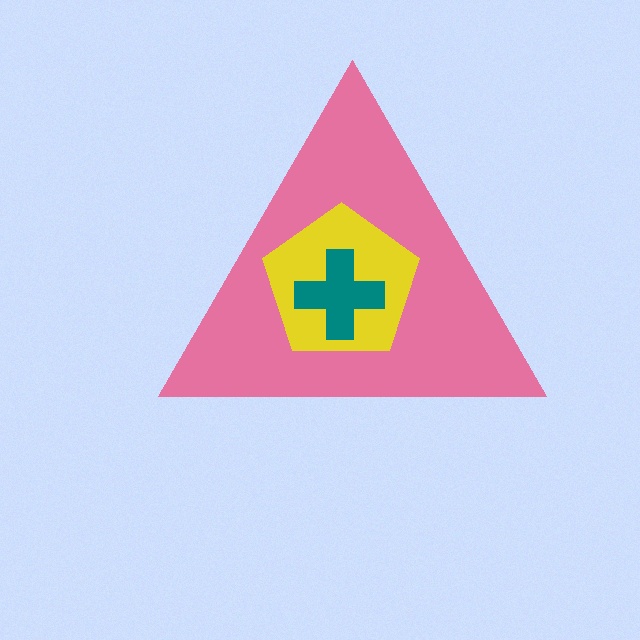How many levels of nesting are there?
3.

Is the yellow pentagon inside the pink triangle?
Yes.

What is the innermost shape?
The teal cross.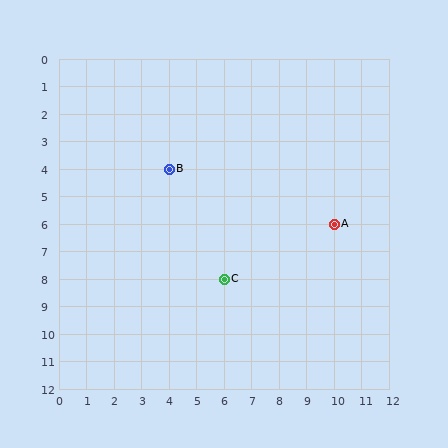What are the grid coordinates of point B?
Point B is at grid coordinates (4, 4).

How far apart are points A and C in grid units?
Points A and C are 4 columns and 2 rows apart (about 4.5 grid units diagonally).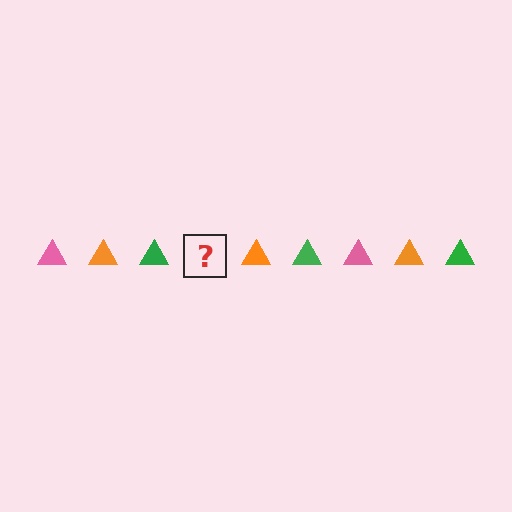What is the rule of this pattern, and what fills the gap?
The rule is that the pattern cycles through pink, orange, green triangles. The gap should be filled with a pink triangle.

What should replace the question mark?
The question mark should be replaced with a pink triangle.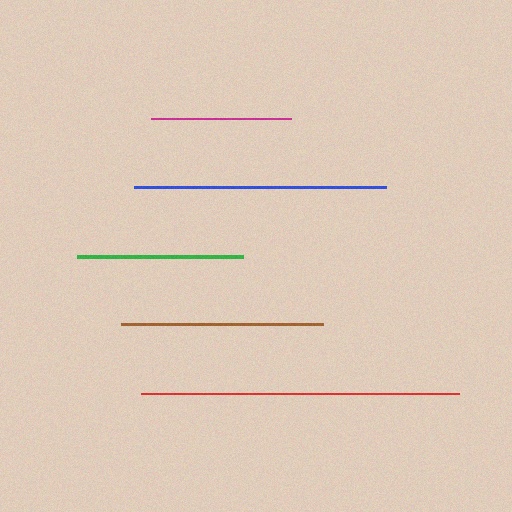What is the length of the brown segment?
The brown segment is approximately 202 pixels long.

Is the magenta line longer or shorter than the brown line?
The brown line is longer than the magenta line.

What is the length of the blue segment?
The blue segment is approximately 252 pixels long.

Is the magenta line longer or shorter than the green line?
The green line is longer than the magenta line.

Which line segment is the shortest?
The magenta line is the shortest at approximately 141 pixels.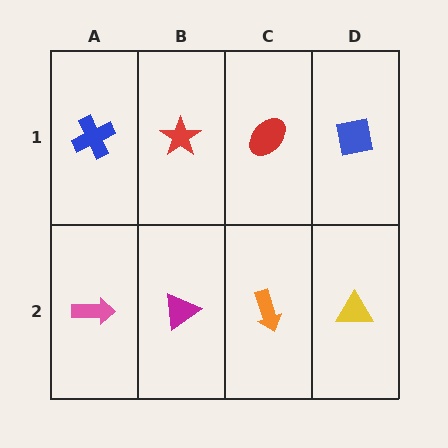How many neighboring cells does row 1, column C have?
3.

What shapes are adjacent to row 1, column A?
A pink arrow (row 2, column A), a red star (row 1, column B).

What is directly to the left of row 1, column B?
A blue cross.